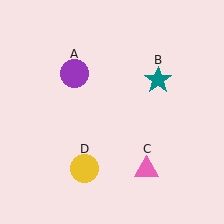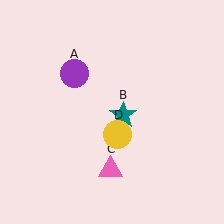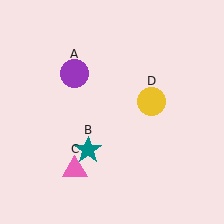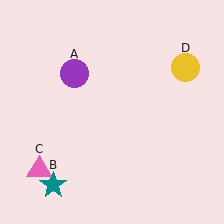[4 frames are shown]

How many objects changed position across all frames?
3 objects changed position: teal star (object B), pink triangle (object C), yellow circle (object D).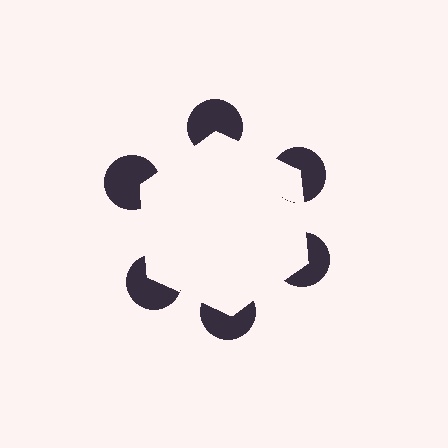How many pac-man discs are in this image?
There are 6 — one at each vertex of the illusory hexagon.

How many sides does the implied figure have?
6 sides.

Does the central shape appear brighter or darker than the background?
It typically appears slightly brighter than the background, even though no actual brightness change is drawn.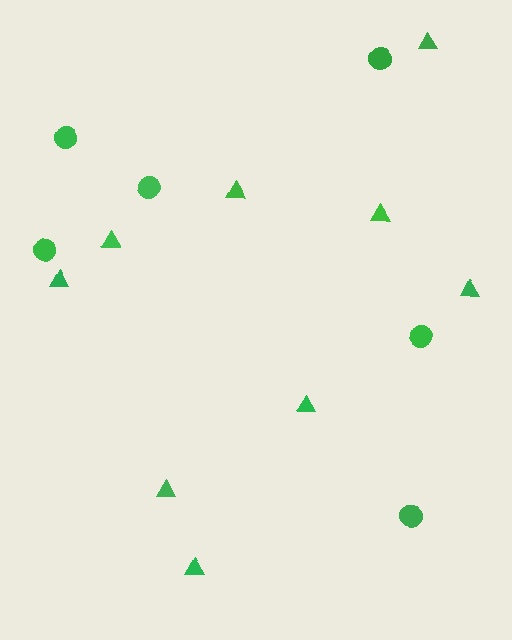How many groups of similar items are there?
There are 2 groups: one group of triangles (9) and one group of circles (6).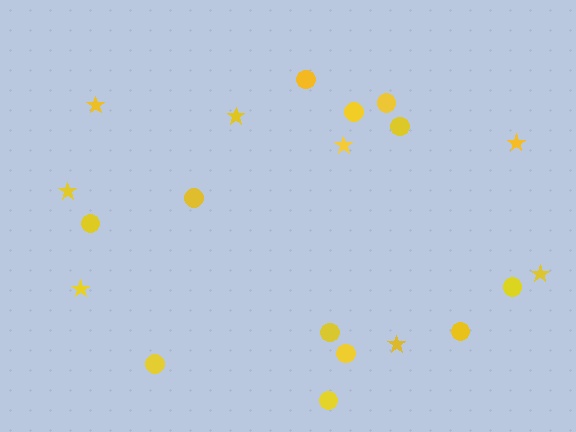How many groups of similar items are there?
There are 2 groups: one group of circles (12) and one group of stars (8).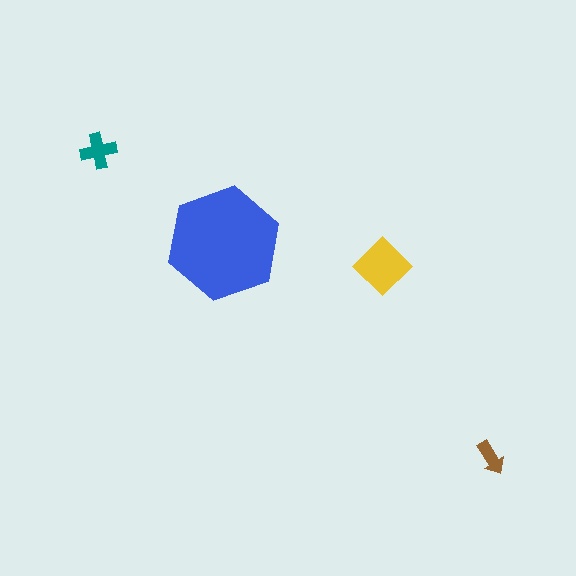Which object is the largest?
The blue hexagon.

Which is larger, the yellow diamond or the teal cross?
The yellow diamond.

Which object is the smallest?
The brown arrow.